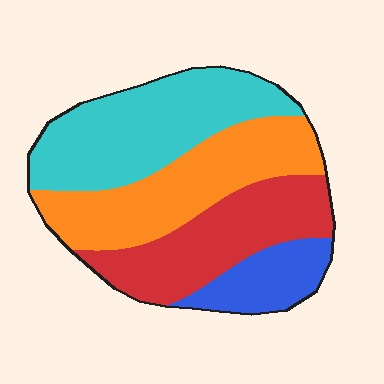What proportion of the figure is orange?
Orange covers 30% of the figure.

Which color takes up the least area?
Blue, at roughly 10%.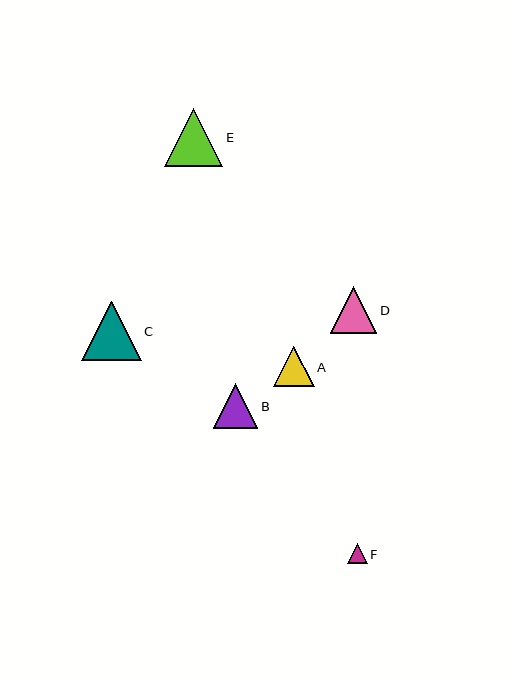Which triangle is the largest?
Triangle C is the largest with a size of approximately 59 pixels.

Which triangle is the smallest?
Triangle F is the smallest with a size of approximately 19 pixels.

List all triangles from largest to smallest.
From largest to smallest: C, E, D, B, A, F.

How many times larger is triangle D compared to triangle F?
Triangle D is approximately 2.4 times the size of triangle F.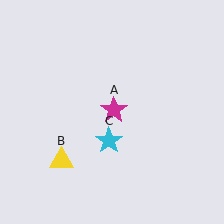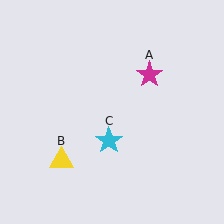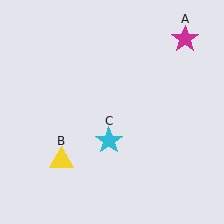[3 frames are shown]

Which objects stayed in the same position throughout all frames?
Yellow triangle (object B) and cyan star (object C) remained stationary.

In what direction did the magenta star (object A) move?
The magenta star (object A) moved up and to the right.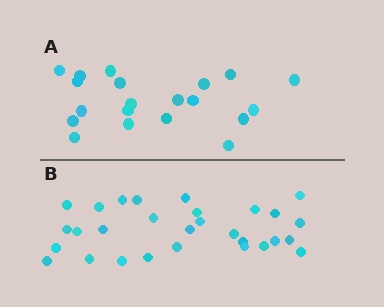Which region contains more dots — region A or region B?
Region B (the bottom region) has more dots.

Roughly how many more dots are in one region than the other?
Region B has roughly 8 or so more dots than region A.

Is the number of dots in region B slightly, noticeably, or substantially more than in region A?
Region B has substantially more. The ratio is roughly 1.4 to 1.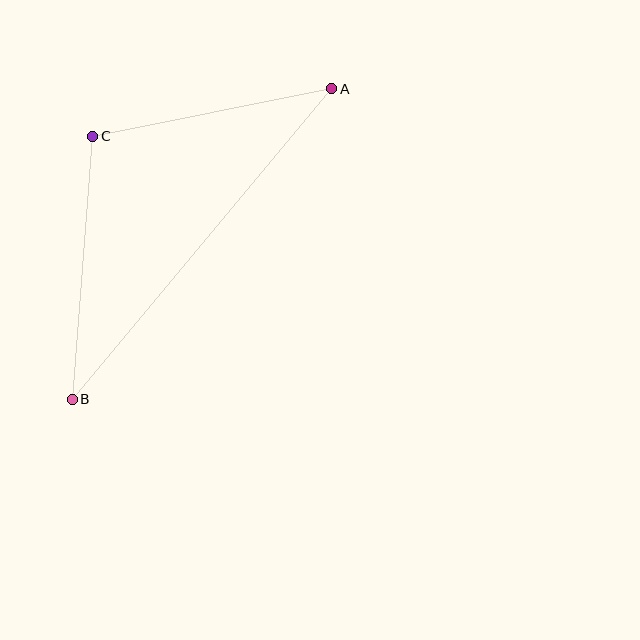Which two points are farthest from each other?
Points A and B are farthest from each other.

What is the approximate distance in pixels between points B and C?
The distance between B and C is approximately 264 pixels.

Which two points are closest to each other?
Points A and C are closest to each other.